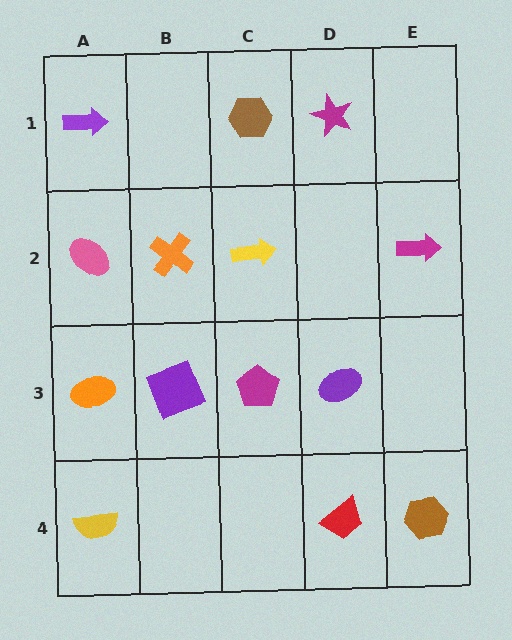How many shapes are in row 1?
3 shapes.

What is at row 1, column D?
A magenta star.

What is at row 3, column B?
A purple square.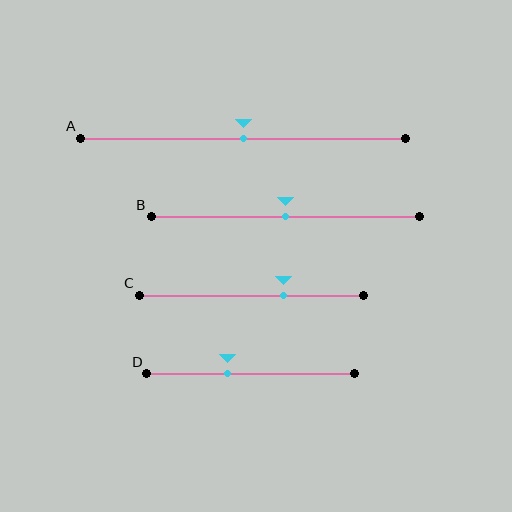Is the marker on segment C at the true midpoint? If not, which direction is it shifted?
No, the marker on segment C is shifted to the right by about 14% of the segment length.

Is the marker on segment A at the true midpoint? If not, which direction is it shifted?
Yes, the marker on segment A is at the true midpoint.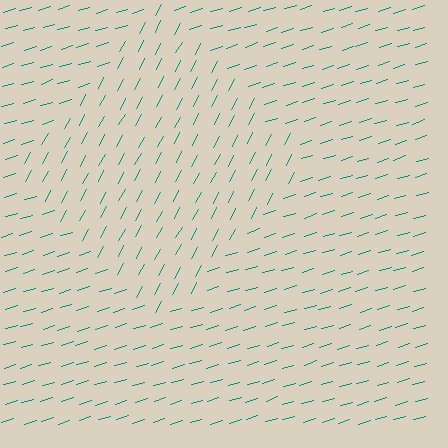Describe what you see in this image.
The image is filled with small teal line segments. A diamond region in the image has lines oriented differently from the surrounding lines, creating a visible texture boundary.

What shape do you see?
I see a diamond.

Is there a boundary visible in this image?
Yes, there is a texture boundary formed by a change in line orientation.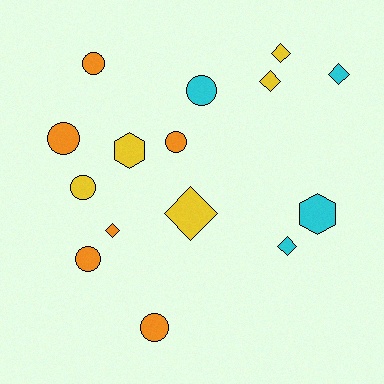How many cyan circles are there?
There is 1 cyan circle.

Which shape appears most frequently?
Circle, with 7 objects.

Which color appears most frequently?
Orange, with 6 objects.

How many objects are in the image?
There are 15 objects.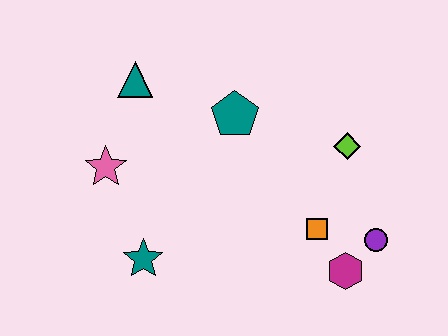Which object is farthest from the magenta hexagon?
The teal triangle is farthest from the magenta hexagon.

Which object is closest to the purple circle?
The magenta hexagon is closest to the purple circle.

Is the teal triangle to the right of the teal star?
No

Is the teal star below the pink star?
Yes